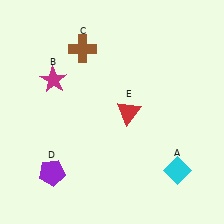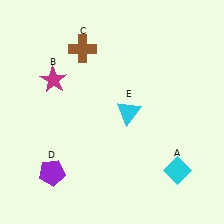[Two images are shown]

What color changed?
The triangle (E) changed from red in Image 1 to cyan in Image 2.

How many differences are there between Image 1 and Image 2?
There is 1 difference between the two images.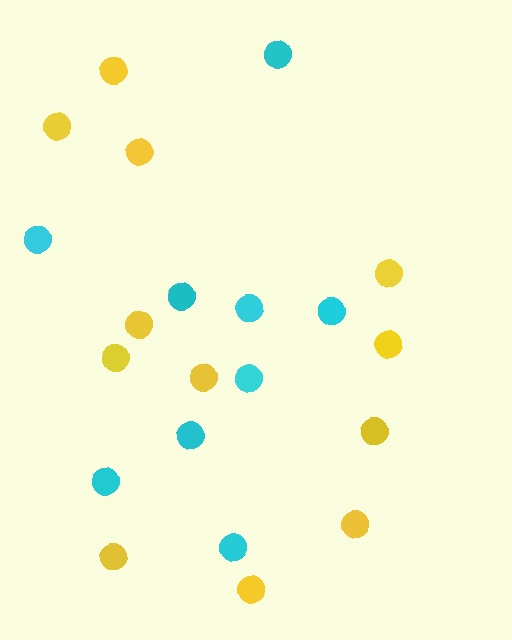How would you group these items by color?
There are 2 groups: one group of cyan circles (9) and one group of yellow circles (12).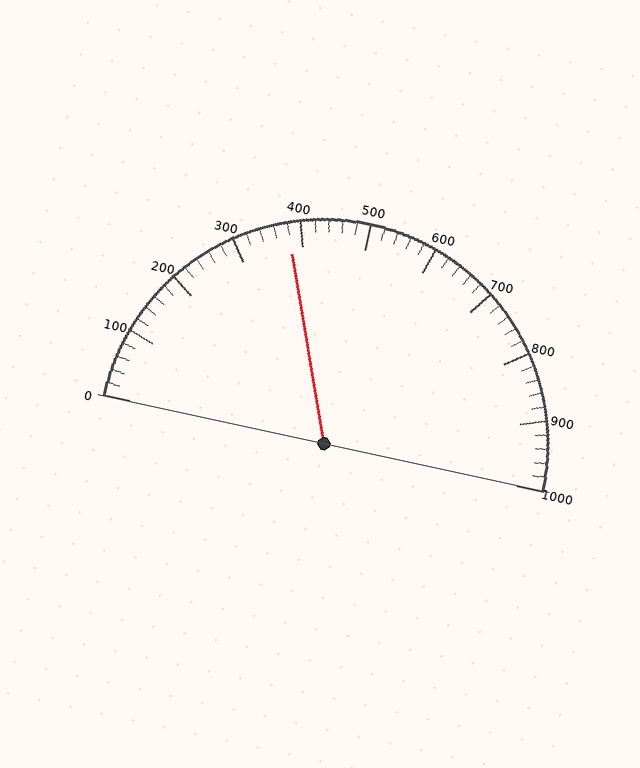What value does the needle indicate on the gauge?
The needle indicates approximately 380.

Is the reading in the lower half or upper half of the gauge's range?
The reading is in the lower half of the range (0 to 1000).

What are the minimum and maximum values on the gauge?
The gauge ranges from 0 to 1000.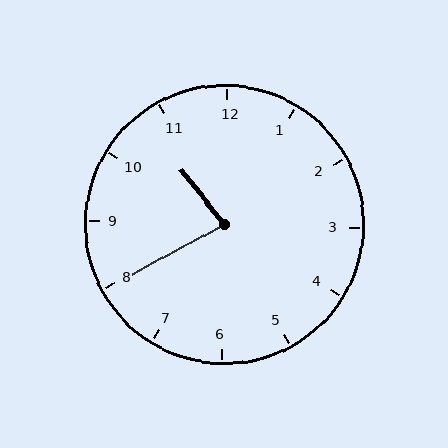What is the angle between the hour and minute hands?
Approximately 80 degrees.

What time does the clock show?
10:40.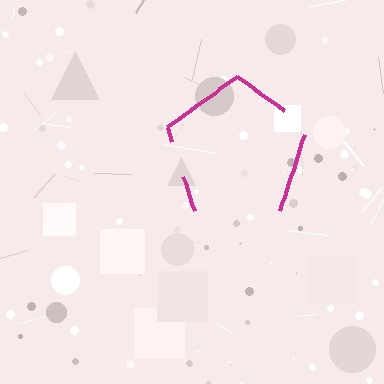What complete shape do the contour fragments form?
The contour fragments form a pentagon.